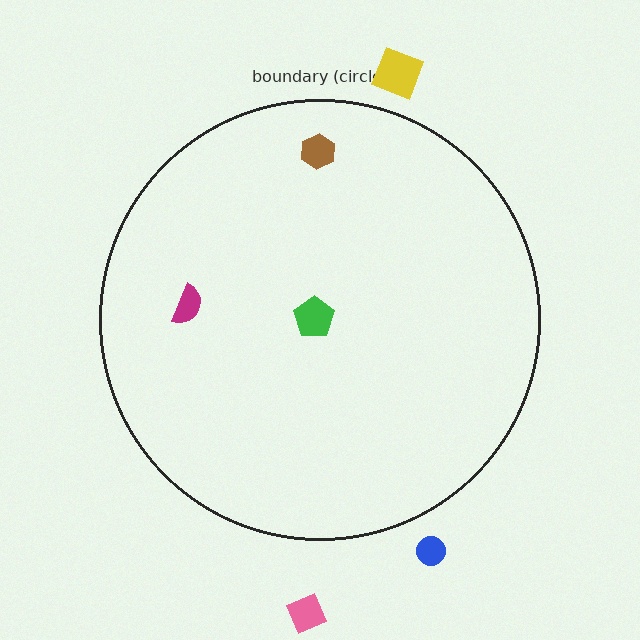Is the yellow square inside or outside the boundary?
Outside.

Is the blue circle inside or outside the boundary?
Outside.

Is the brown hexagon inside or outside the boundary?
Inside.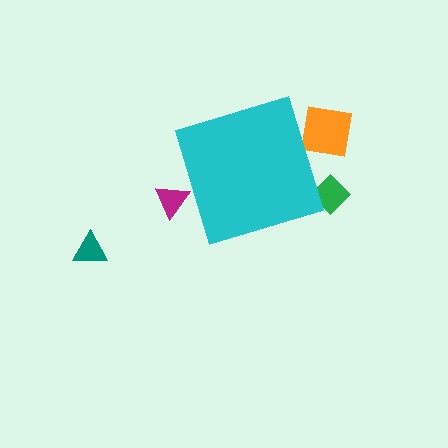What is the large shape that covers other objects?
A cyan diamond.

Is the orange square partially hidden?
Yes, the orange square is partially hidden behind the cyan diamond.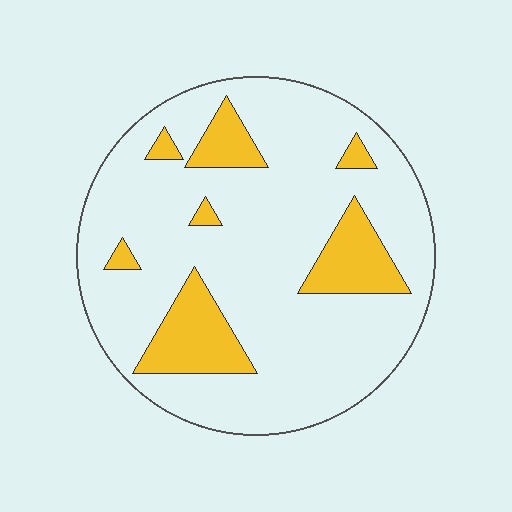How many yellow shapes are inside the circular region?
7.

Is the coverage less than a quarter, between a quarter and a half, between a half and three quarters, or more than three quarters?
Less than a quarter.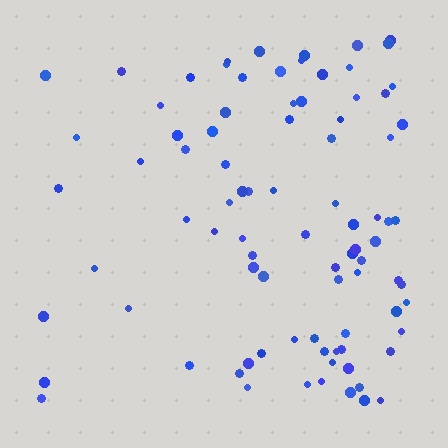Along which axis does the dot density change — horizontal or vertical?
Horizontal.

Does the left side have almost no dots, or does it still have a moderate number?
Still a moderate number, just noticeably fewer than the right.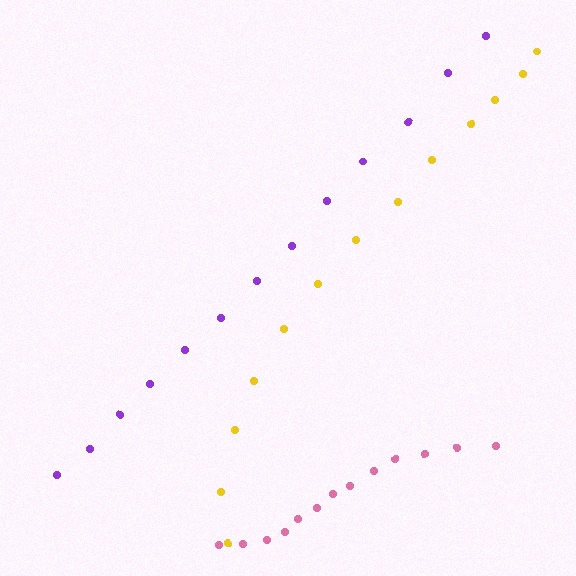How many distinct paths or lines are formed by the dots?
There are 3 distinct paths.